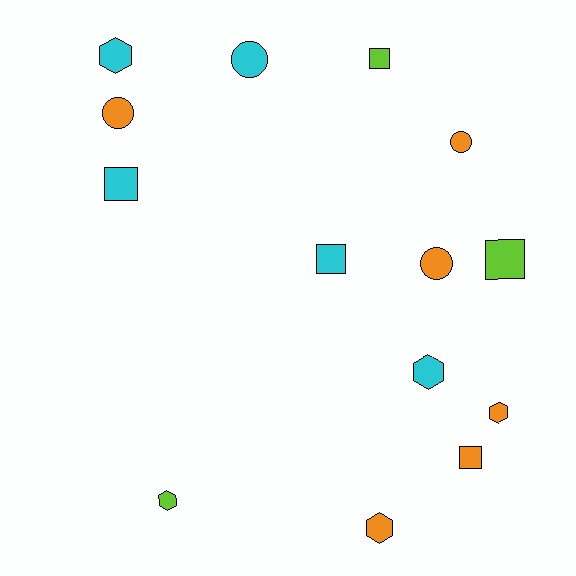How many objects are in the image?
There are 14 objects.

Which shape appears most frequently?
Square, with 5 objects.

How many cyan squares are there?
There are 2 cyan squares.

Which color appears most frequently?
Orange, with 6 objects.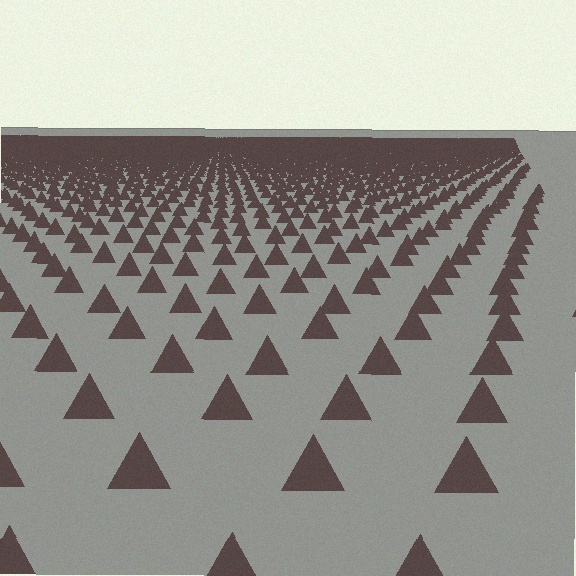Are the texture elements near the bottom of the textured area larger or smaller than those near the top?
Larger. Near the bottom, elements are closer to the viewer and appear at a bigger on-screen size.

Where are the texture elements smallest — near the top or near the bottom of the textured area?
Near the top.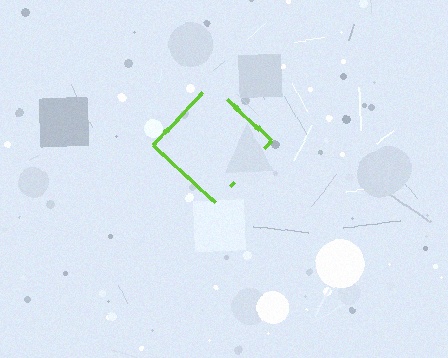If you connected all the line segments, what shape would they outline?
They would outline a diamond.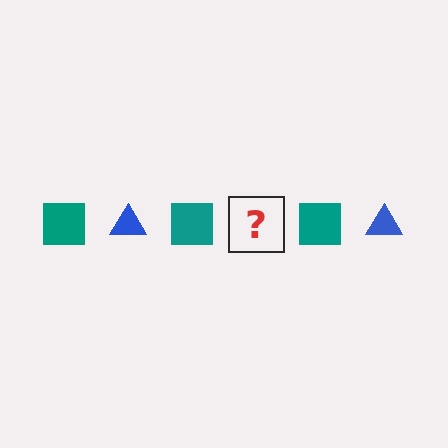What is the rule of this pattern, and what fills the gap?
The rule is that the pattern alternates between teal square and blue triangle. The gap should be filled with a blue triangle.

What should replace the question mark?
The question mark should be replaced with a blue triangle.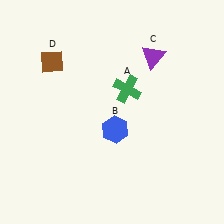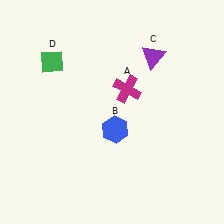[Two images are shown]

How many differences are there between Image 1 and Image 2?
There are 2 differences between the two images.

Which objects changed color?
A changed from green to magenta. D changed from brown to green.